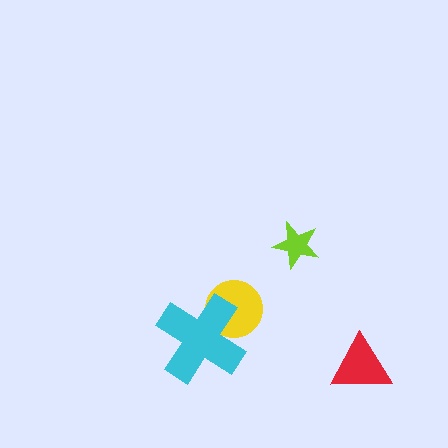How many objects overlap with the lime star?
0 objects overlap with the lime star.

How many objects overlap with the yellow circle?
1 object overlaps with the yellow circle.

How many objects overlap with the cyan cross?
1 object overlaps with the cyan cross.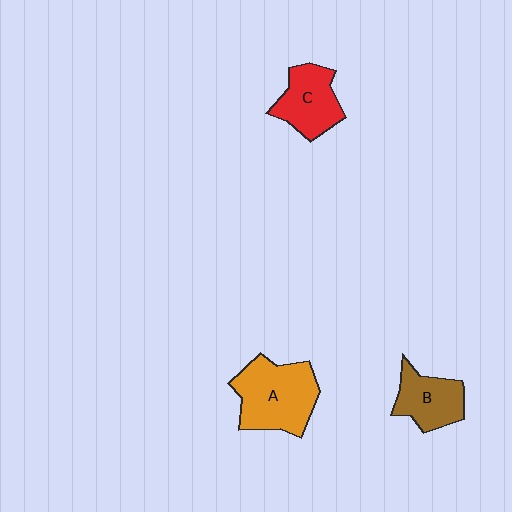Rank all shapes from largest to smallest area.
From largest to smallest: A (orange), C (red), B (brown).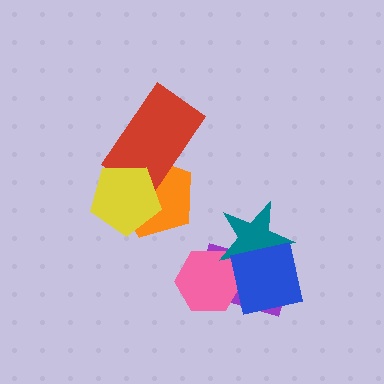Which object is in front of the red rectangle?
The yellow pentagon is in front of the red rectangle.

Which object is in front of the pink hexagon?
The teal star is in front of the pink hexagon.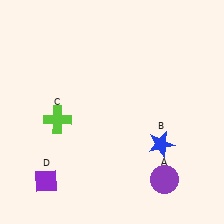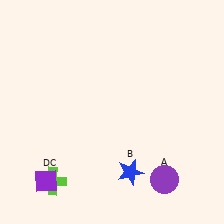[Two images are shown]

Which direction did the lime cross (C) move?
The lime cross (C) moved down.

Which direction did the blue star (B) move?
The blue star (B) moved left.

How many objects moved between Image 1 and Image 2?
2 objects moved between the two images.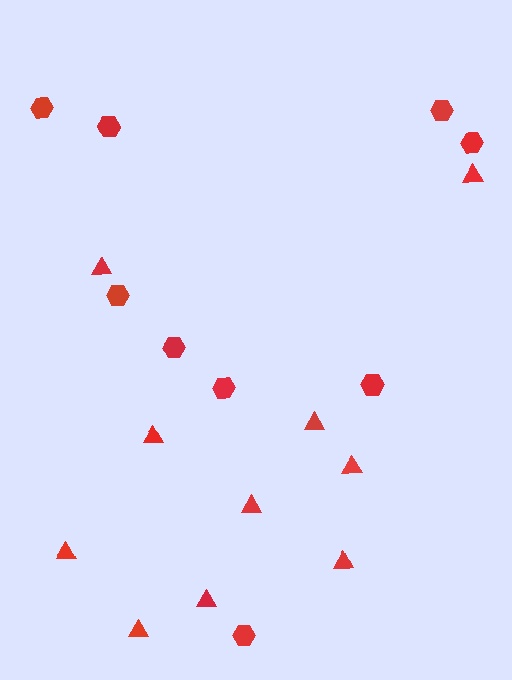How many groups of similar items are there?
There are 2 groups: one group of triangles (10) and one group of hexagons (9).